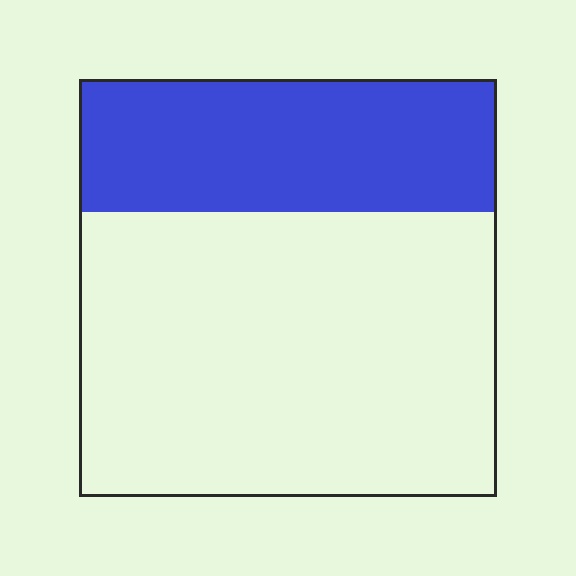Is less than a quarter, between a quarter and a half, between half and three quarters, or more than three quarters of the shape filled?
Between a quarter and a half.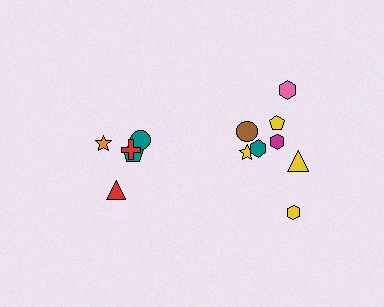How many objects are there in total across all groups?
There are 13 objects.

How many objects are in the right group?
There are 8 objects.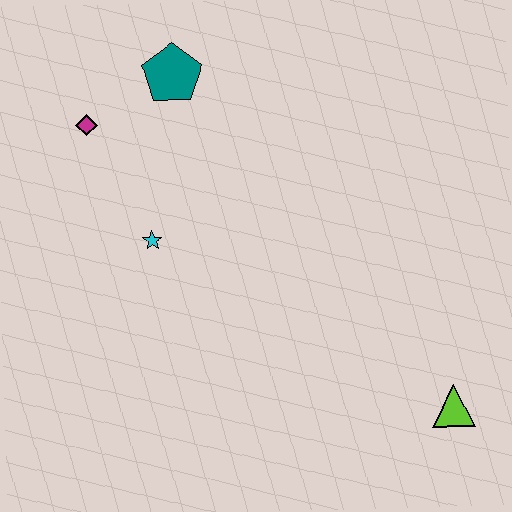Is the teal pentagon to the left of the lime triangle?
Yes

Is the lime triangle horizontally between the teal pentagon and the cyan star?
No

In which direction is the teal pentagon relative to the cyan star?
The teal pentagon is above the cyan star.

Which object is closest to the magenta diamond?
The teal pentagon is closest to the magenta diamond.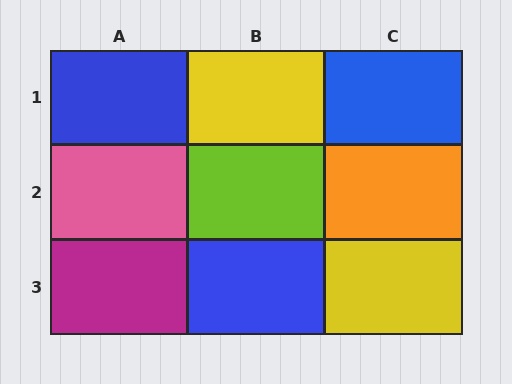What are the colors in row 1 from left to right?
Blue, yellow, blue.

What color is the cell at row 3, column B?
Blue.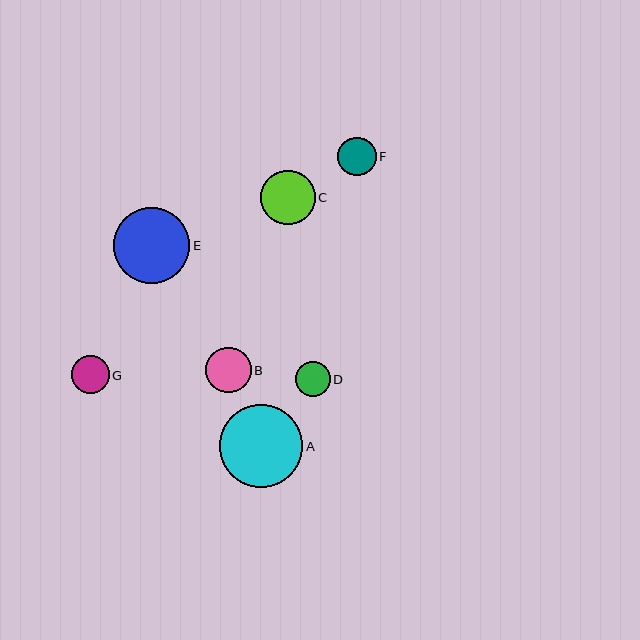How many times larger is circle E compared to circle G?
Circle E is approximately 2.0 times the size of circle G.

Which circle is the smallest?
Circle D is the smallest with a size of approximately 35 pixels.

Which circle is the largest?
Circle A is the largest with a size of approximately 83 pixels.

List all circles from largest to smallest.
From largest to smallest: A, E, C, B, F, G, D.